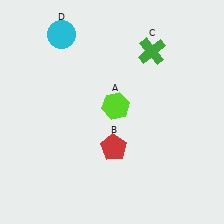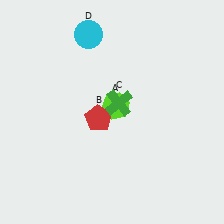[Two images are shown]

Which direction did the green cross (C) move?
The green cross (C) moved down.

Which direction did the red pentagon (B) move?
The red pentagon (B) moved up.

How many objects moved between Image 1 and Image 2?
3 objects moved between the two images.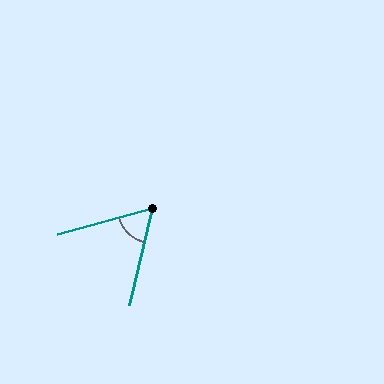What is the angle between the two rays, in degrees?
Approximately 62 degrees.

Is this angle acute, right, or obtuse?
It is acute.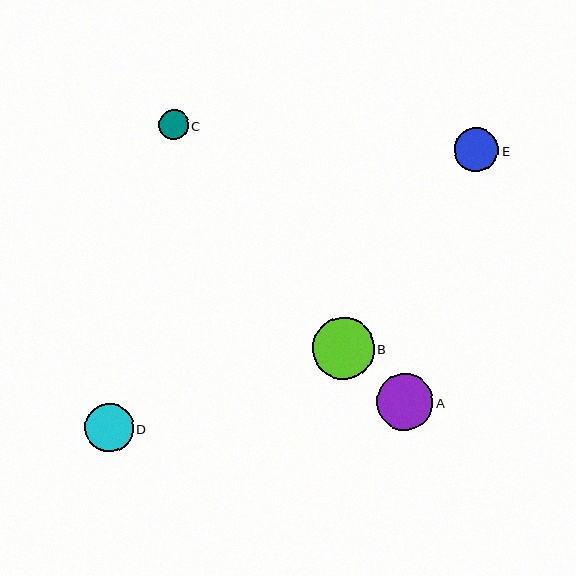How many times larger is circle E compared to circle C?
Circle E is approximately 1.5 times the size of circle C.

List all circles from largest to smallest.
From largest to smallest: B, A, D, E, C.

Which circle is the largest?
Circle B is the largest with a size of approximately 62 pixels.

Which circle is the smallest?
Circle C is the smallest with a size of approximately 30 pixels.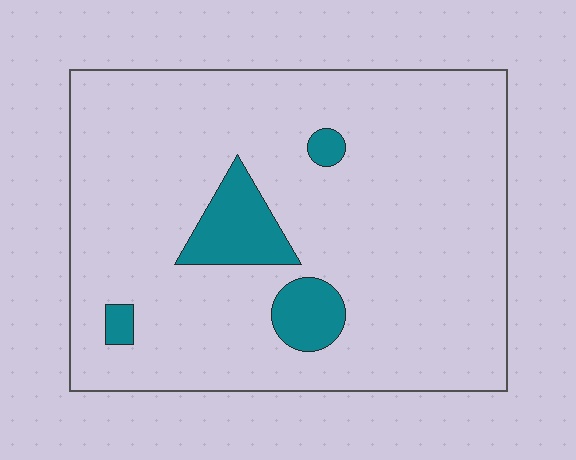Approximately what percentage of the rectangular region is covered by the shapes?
Approximately 10%.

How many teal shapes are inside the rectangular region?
4.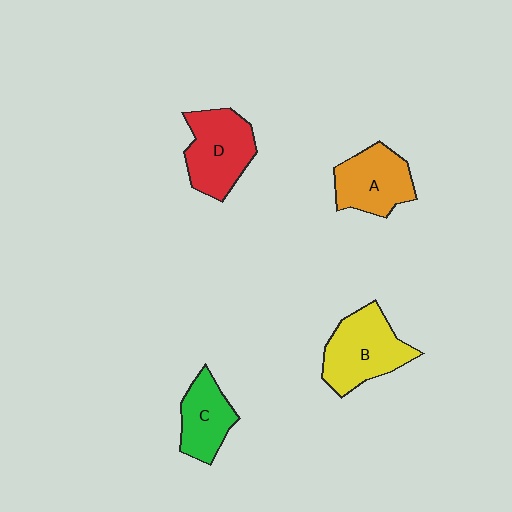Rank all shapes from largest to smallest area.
From largest to smallest: B (yellow), D (red), A (orange), C (green).